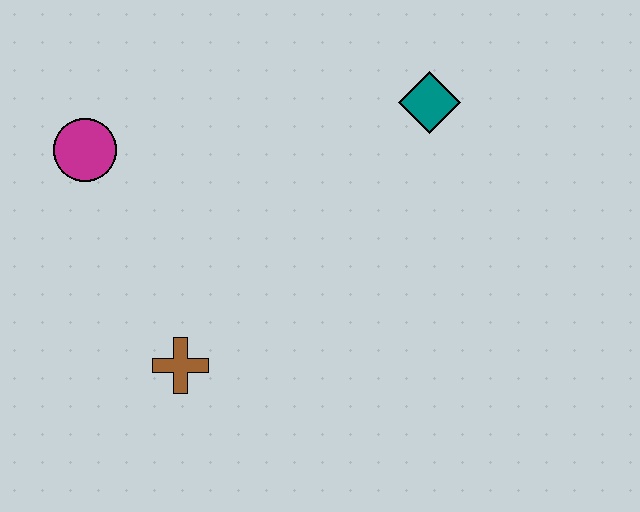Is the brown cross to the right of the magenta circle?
Yes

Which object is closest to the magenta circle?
The brown cross is closest to the magenta circle.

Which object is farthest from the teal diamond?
The brown cross is farthest from the teal diamond.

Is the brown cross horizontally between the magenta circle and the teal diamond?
Yes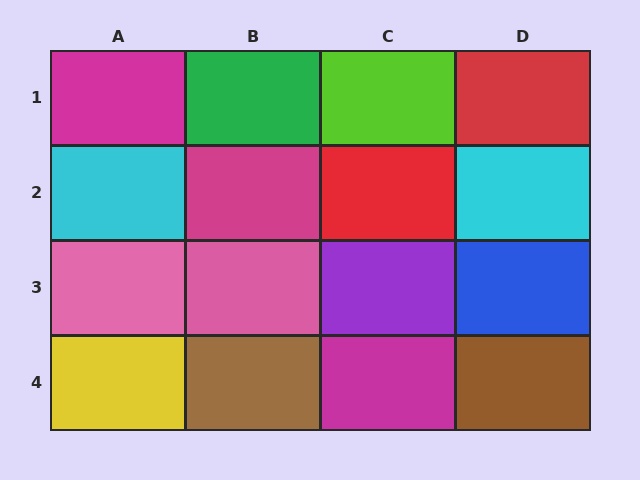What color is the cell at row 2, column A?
Cyan.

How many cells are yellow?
1 cell is yellow.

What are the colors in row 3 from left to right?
Pink, pink, purple, blue.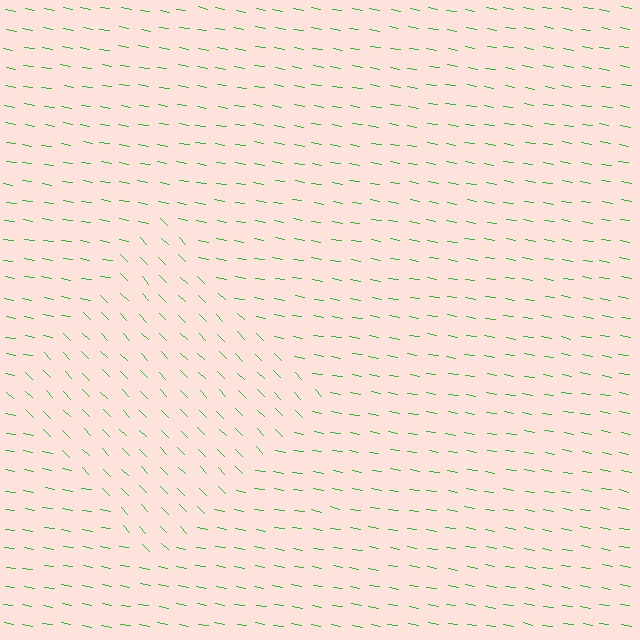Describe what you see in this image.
The image is filled with small green line segments. A diamond region in the image has lines oriented differently from the surrounding lines, creating a visible texture boundary.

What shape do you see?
I see a diamond.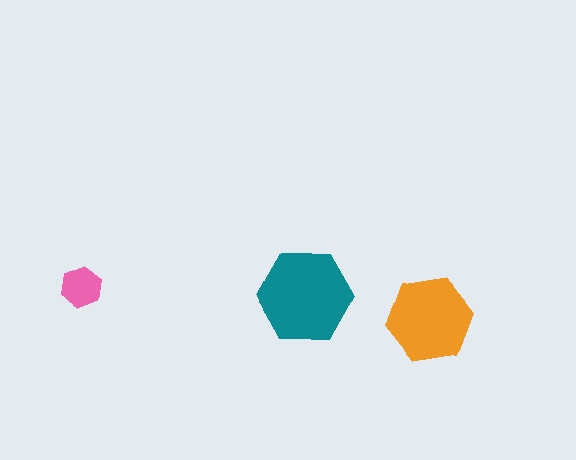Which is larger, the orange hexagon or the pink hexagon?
The orange one.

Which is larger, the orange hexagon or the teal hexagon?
The teal one.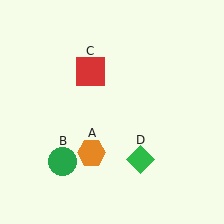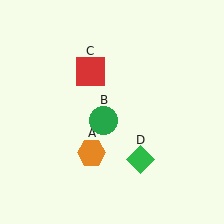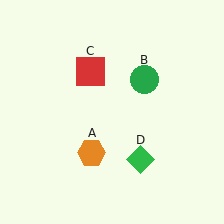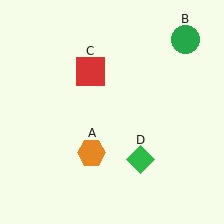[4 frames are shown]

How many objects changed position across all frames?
1 object changed position: green circle (object B).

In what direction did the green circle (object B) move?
The green circle (object B) moved up and to the right.